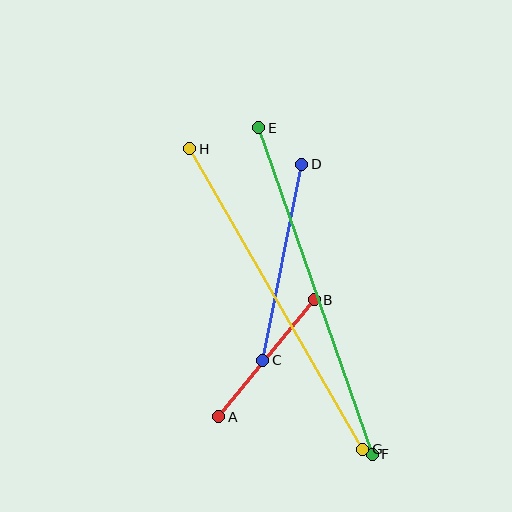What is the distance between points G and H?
The distance is approximately 347 pixels.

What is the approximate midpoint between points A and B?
The midpoint is at approximately (267, 358) pixels.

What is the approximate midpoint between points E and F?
The midpoint is at approximately (316, 291) pixels.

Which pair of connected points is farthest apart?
Points G and H are farthest apart.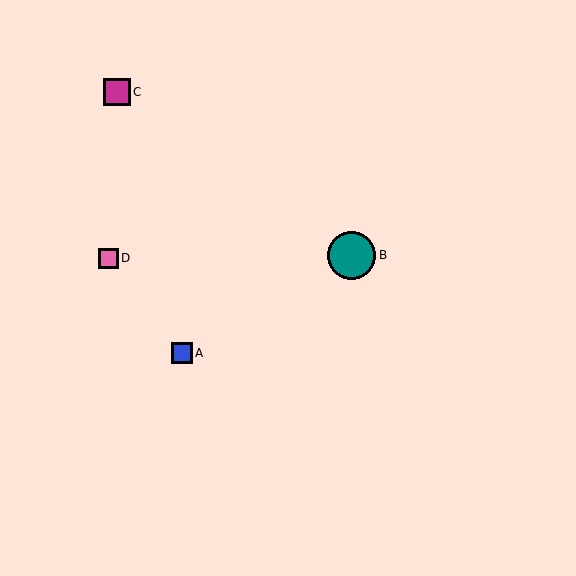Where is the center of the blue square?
The center of the blue square is at (182, 353).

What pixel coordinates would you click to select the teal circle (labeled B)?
Click at (352, 255) to select the teal circle B.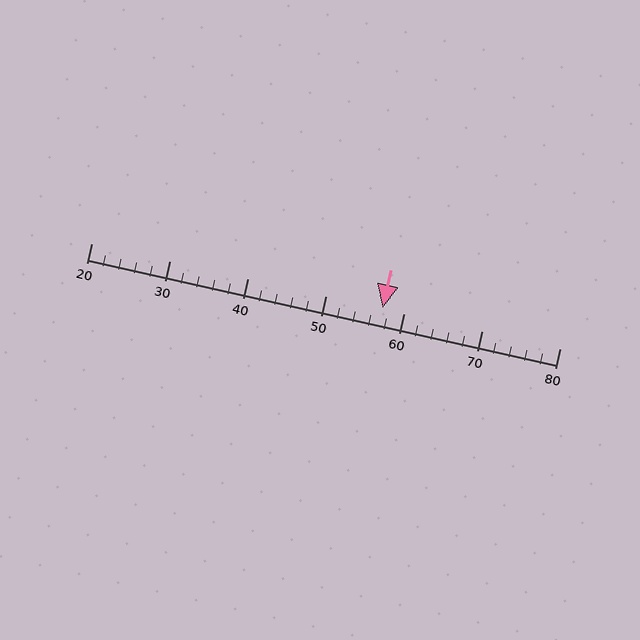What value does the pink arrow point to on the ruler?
The pink arrow points to approximately 57.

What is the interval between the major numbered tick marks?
The major tick marks are spaced 10 units apart.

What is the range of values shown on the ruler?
The ruler shows values from 20 to 80.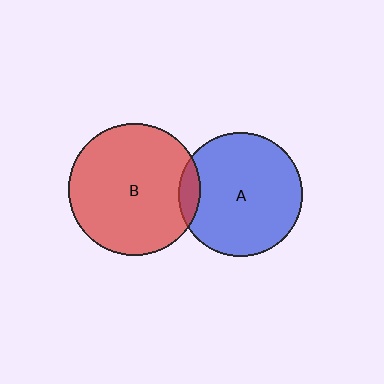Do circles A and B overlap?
Yes.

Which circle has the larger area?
Circle B (red).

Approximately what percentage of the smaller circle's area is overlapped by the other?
Approximately 10%.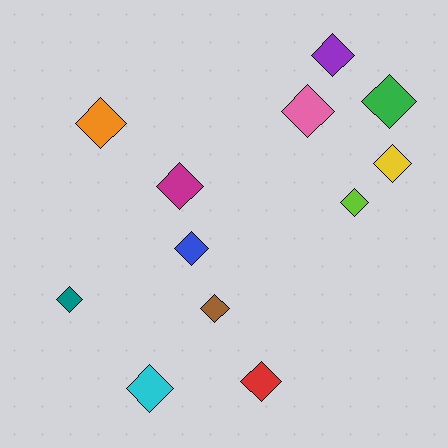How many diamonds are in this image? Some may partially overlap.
There are 12 diamonds.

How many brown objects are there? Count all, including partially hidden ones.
There is 1 brown object.